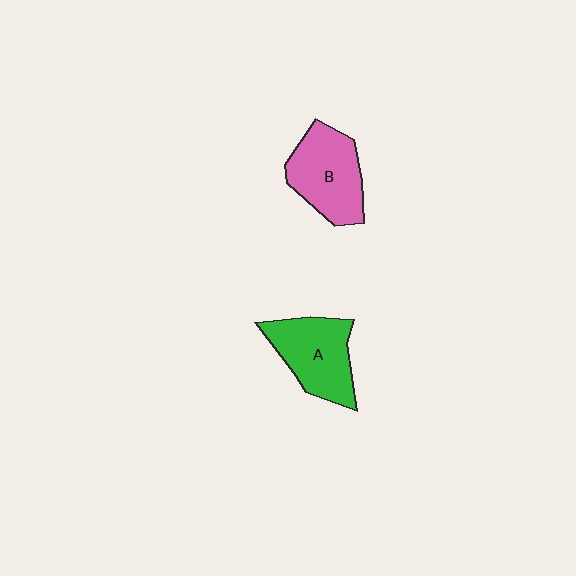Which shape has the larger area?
Shape B (pink).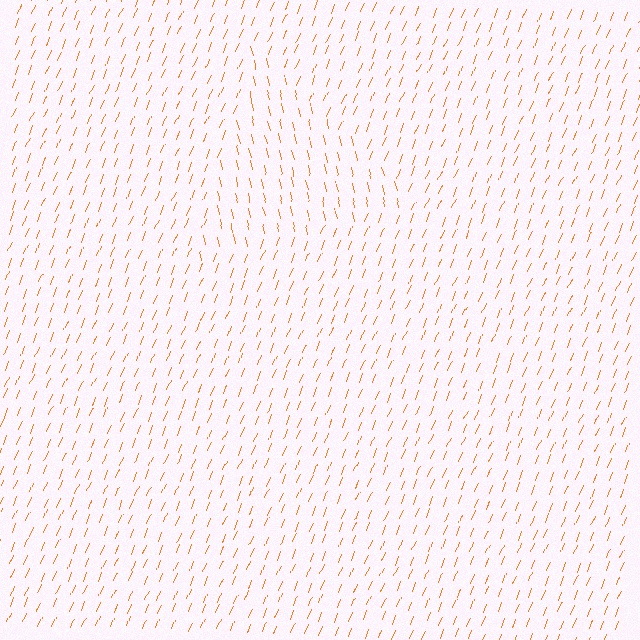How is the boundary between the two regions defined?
The boundary is defined purely by a change in line orientation (approximately 36 degrees difference). All lines are the same color and thickness.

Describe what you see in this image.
The image is filled with small orange line segments. A triangle region in the image has lines oriented differently from the surrounding lines, creating a visible texture boundary.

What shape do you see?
I see a triangle.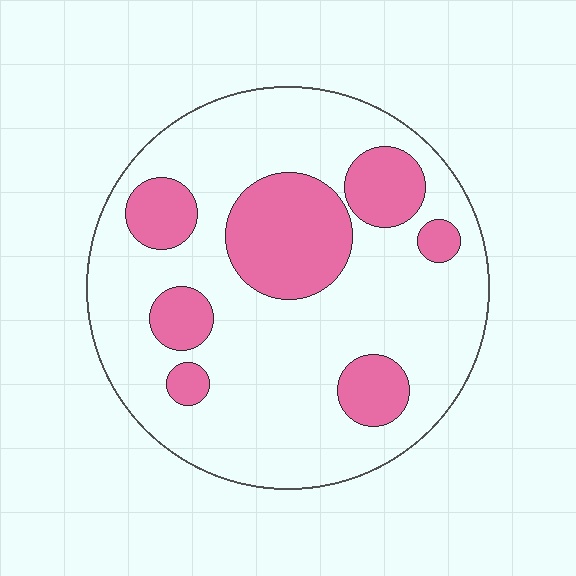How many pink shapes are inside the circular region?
7.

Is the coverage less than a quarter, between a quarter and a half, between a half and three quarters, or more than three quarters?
Between a quarter and a half.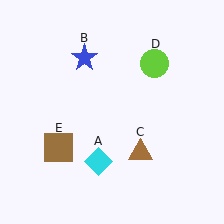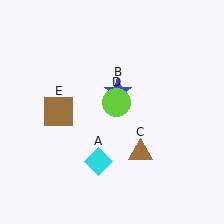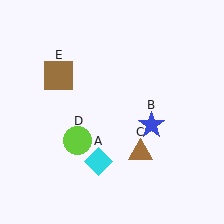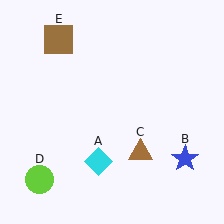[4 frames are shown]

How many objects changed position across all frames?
3 objects changed position: blue star (object B), lime circle (object D), brown square (object E).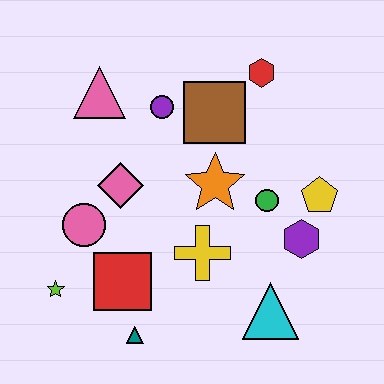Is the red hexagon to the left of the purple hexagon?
Yes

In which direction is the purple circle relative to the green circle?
The purple circle is to the left of the green circle.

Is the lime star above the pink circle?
No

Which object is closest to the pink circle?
The pink diamond is closest to the pink circle.